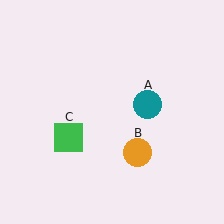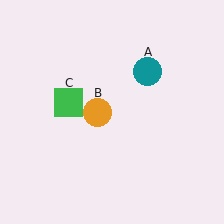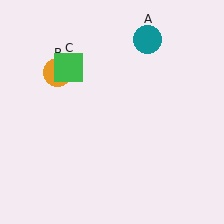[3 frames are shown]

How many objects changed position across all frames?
3 objects changed position: teal circle (object A), orange circle (object B), green square (object C).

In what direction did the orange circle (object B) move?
The orange circle (object B) moved up and to the left.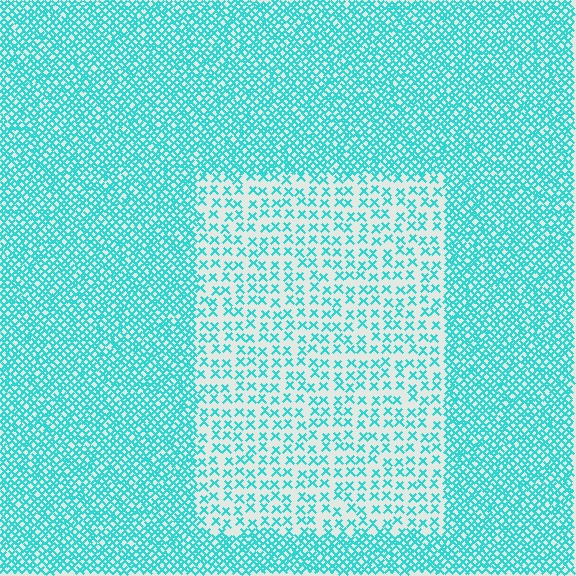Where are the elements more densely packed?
The elements are more densely packed outside the rectangle boundary.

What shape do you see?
I see a rectangle.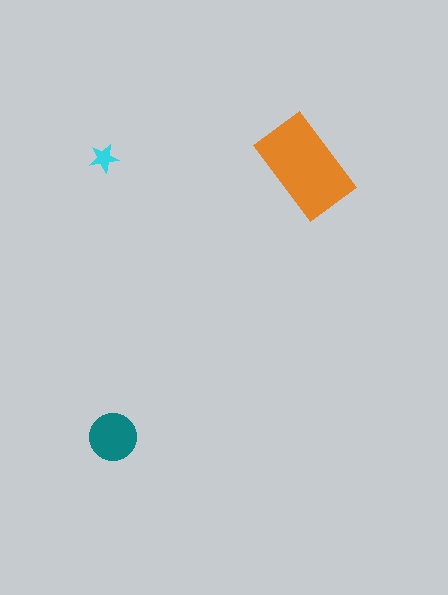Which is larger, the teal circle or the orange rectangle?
The orange rectangle.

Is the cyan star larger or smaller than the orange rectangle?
Smaller.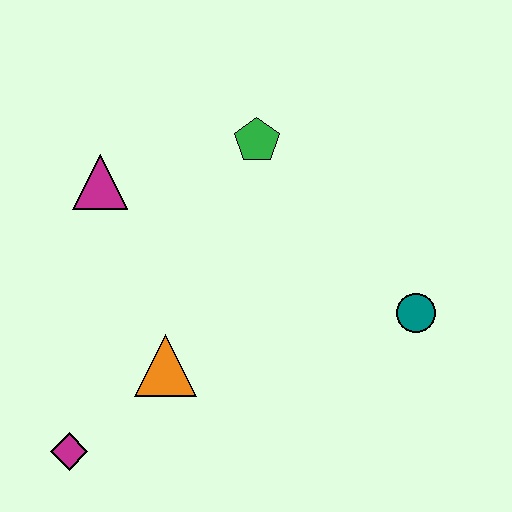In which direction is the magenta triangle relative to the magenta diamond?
The magenta triangle is above the magenta diamond.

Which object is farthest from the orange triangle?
The teal circle is farthest from the orange triangle.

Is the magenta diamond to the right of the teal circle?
No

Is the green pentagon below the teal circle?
No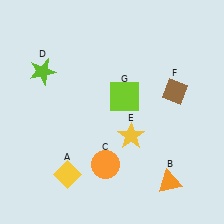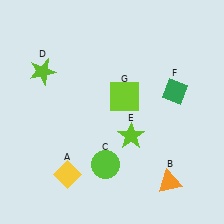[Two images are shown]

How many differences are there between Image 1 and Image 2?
There are 3 differences between the two images.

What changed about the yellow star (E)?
In Image 1, E is yellow. In Image 2, it changed to lime.